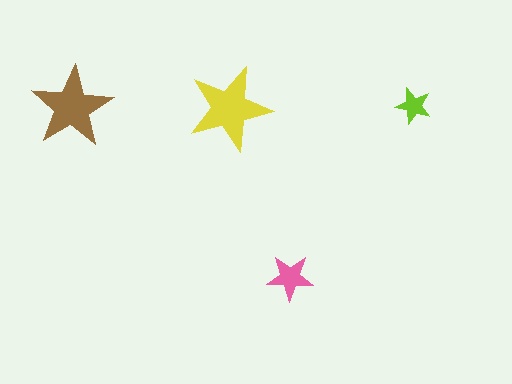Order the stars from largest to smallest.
the yellow one, the brown one, the pink one, the lime one.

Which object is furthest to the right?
The lime star is rightmost.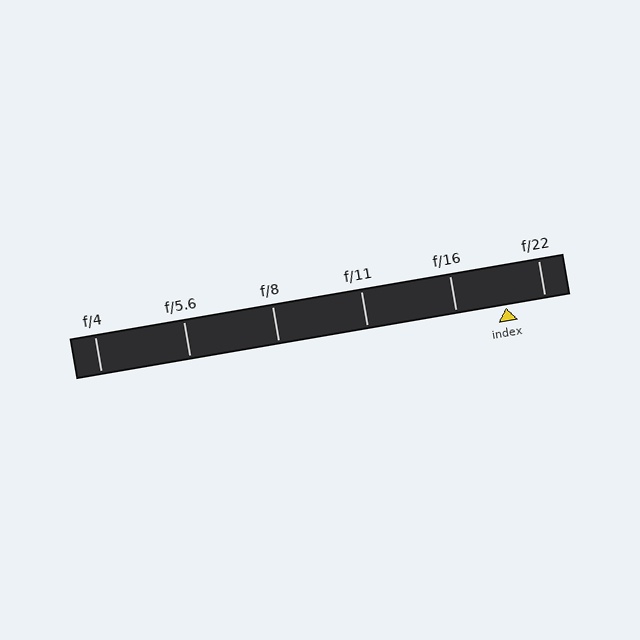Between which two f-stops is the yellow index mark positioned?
The index mark is between f/16 and f/22.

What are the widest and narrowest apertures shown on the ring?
The widest aperture shown is f/4 and the narrowest is f/22.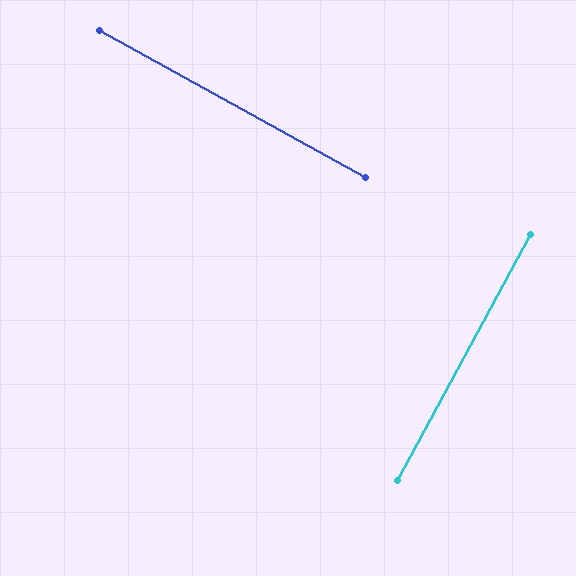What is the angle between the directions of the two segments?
Approximately 89 degrees.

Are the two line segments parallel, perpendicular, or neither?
Perpendicular — they meet at approximately 89°.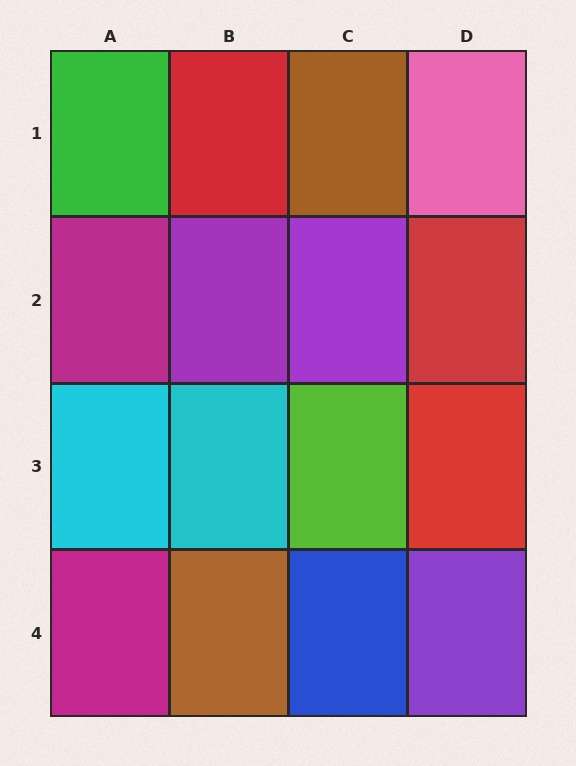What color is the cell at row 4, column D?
Purple.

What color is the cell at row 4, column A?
Magenta.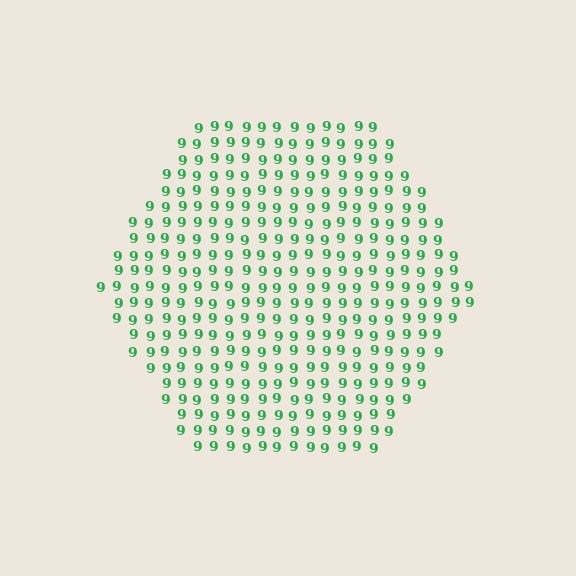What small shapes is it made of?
It is made of small digit 9's.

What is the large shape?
The large shape is a hexagon.